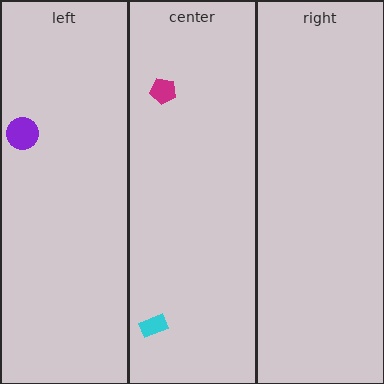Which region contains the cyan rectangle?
The center region.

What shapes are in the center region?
The magenta pentagon, the cyan rectangle.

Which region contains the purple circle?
The left region.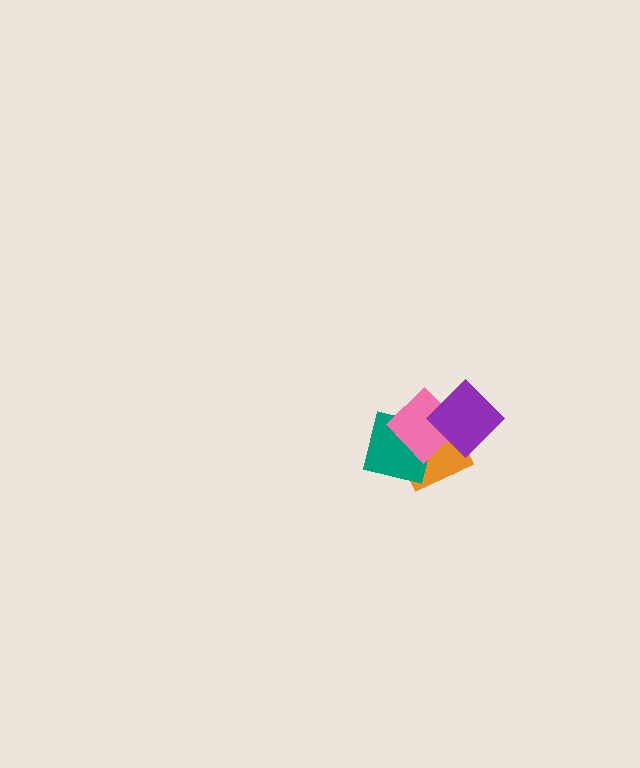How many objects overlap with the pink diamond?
3 objects overlap with the pink diamond.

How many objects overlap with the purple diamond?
2 objects overlap with the purple diamond.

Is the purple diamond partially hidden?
No, no other shape covers it.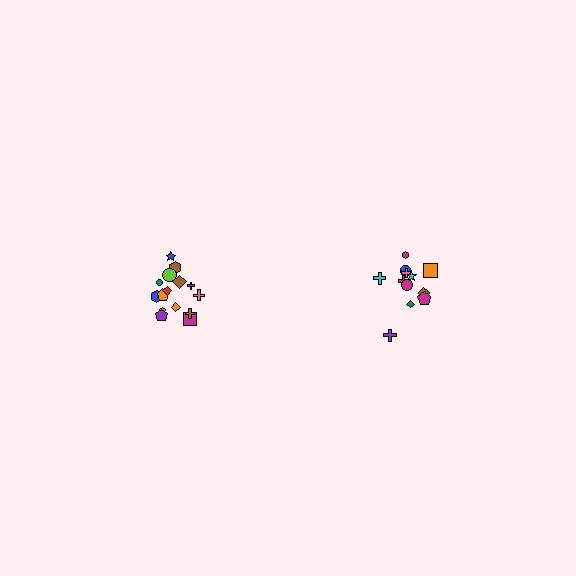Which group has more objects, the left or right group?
The left group.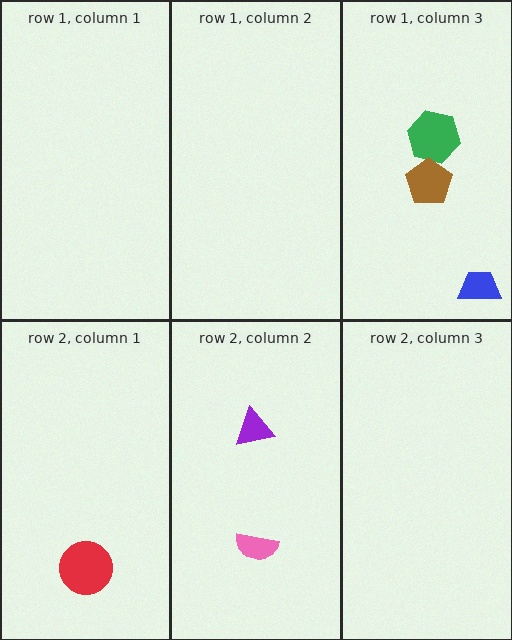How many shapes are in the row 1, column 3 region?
3.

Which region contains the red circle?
The row 2, column 1 region.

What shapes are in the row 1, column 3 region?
The blue trapezoid, the green hexagon, the brown pentagon.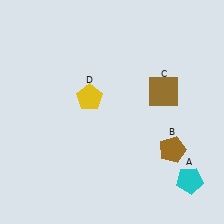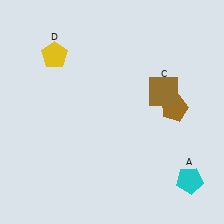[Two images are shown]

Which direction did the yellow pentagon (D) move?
The yellow pentagon (D) moved up.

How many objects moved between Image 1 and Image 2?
2 objects moved between the two images.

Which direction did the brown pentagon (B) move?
The brown pentagon (B) moved up.